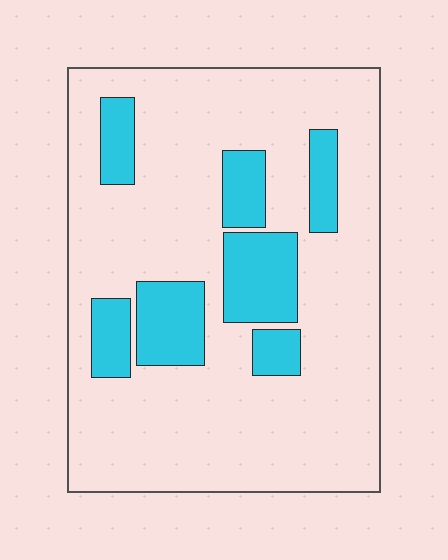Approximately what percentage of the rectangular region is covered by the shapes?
Approximately 20%.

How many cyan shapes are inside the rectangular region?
7.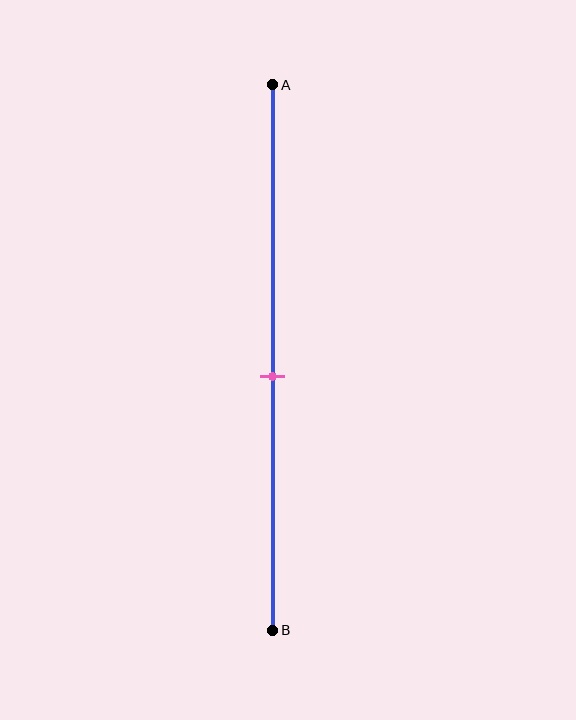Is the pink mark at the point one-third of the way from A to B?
No, the mark is at about 55% from A, not at the 33% one-third point.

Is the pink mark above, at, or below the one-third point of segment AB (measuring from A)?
The pink mark is below the one-third point of segment AB.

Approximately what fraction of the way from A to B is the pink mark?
The pink mark is approximately 55% of the way from A to B.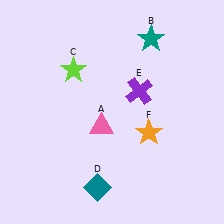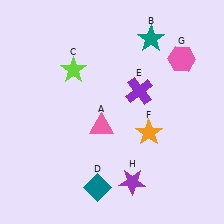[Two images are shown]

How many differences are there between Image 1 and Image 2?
There are 2 differences between the two images.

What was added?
A pink hexagon (G), a purple star (H) were added in Image 2.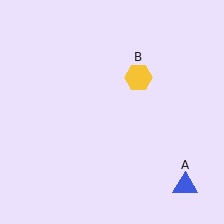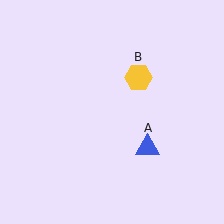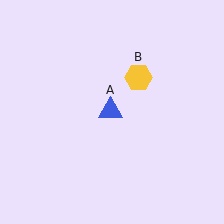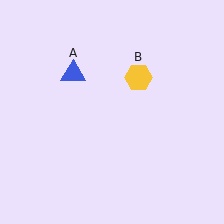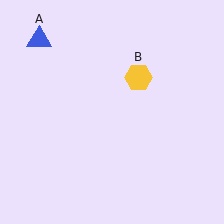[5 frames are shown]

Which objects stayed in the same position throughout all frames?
Yellow hexagon (object B) remained stationary.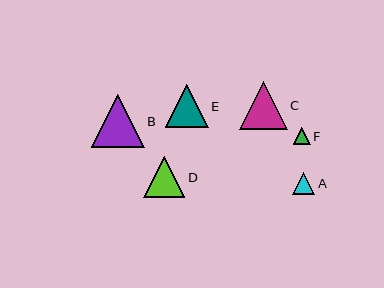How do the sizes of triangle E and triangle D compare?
Triangle E and triangle D are approximately the same size.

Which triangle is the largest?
Triangle B is the largest with a size of approximately 53 pixels.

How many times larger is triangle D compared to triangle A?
Triangle D is approximately 1.9 times the size of triangle A.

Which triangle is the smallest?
Triangle F is the smallest with a size of approximately 17 pixels.